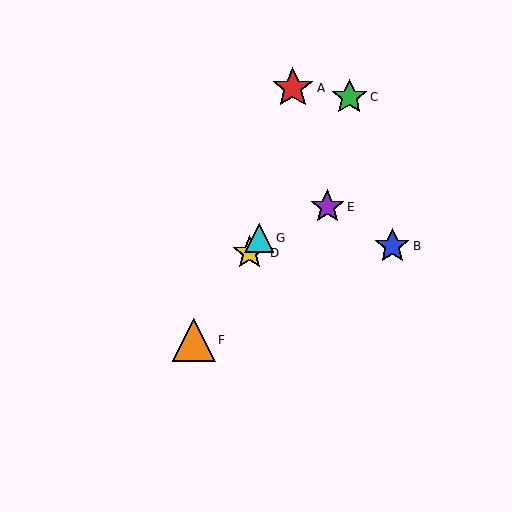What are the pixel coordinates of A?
Object A is at (293, 88).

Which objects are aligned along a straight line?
Objects C, D, F, G are aligned along a straight line.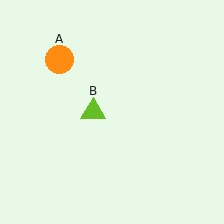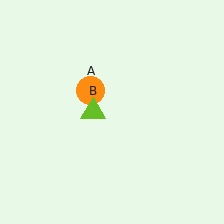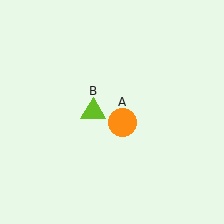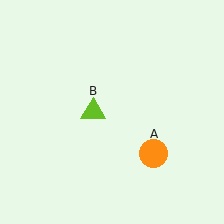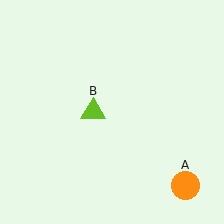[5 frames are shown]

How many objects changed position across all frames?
1 object changed position: orange circle (object A).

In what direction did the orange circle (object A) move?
The orange circle (object A) moved down and to the right.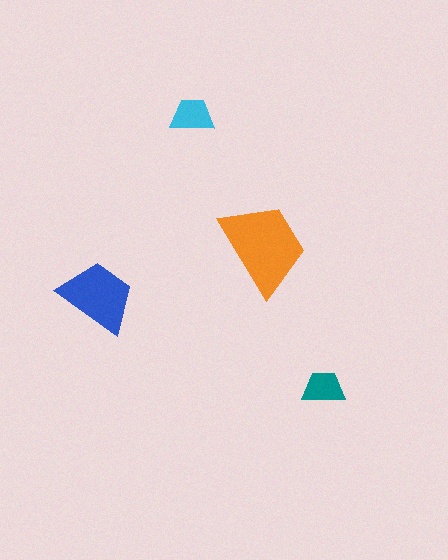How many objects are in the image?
There are 4 objects in the image.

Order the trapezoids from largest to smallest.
the orange one, the blue one, the cyan one, the teal one.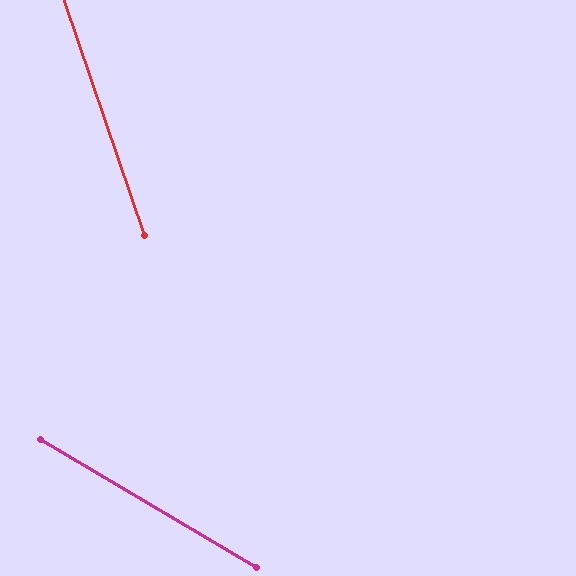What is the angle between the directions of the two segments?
Approximately 41 degrees.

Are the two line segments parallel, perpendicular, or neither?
Neither parallel nor perpendicular — they differ by about 41°.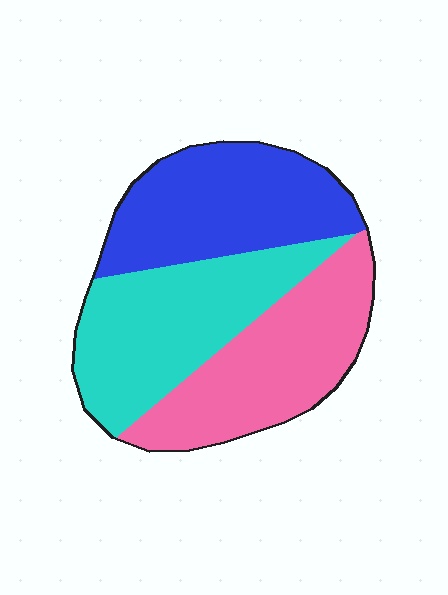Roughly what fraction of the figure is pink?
Pink covers around 35% of the figure.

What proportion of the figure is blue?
Blue takes up between a sixth and a third of the figure.